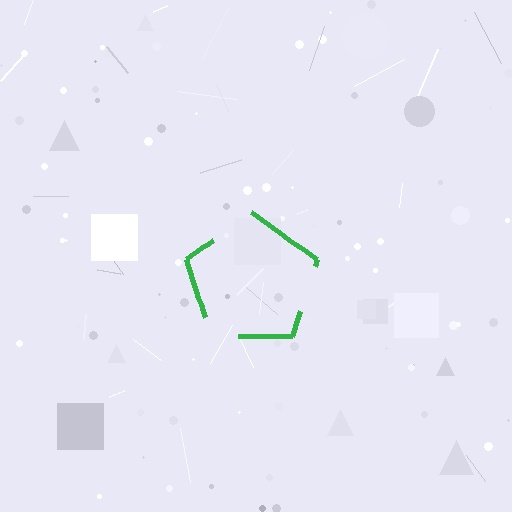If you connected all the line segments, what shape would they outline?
They would outline a pentagon.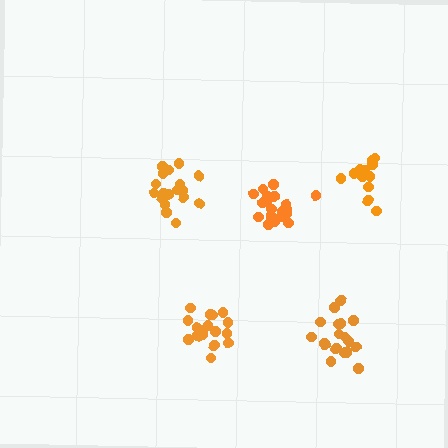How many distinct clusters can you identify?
There are 5 distinct clusters.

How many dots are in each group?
Group 1: 18 dots, Group 2: 15 dots, Group 3: 19 dots, Group 4: 18 dots, Group 5: 20 dots (90 total).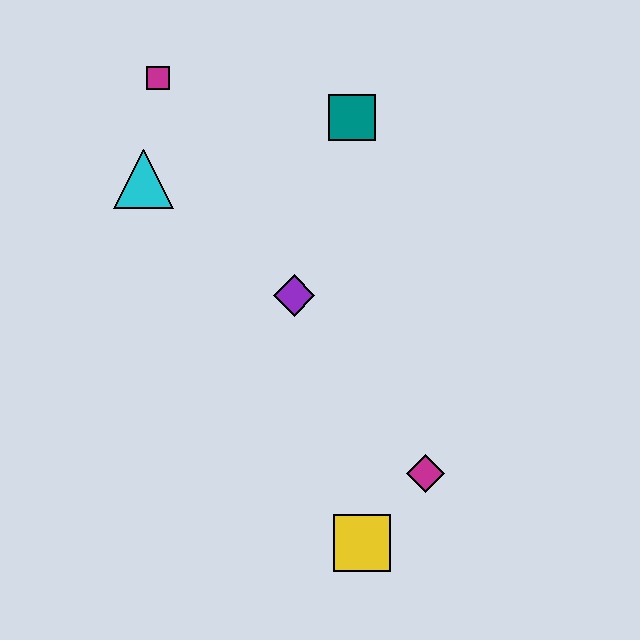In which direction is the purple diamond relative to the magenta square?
The purple diamond is below the magenta square.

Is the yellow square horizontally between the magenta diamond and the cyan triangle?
Yes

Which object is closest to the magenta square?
The cyan triangle is closest to the magenta square.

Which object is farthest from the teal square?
The yellow square is farthest from the teal square.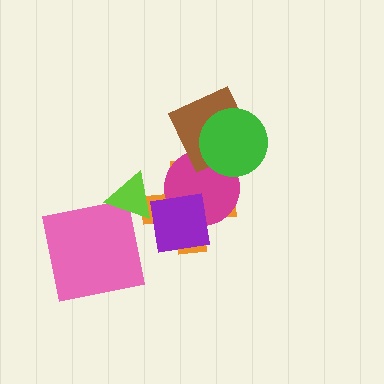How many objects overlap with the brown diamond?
3 objects overlap with the brown diamond.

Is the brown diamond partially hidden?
Yes, it is partially covered by another shape.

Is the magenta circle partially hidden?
Yes, it is partially covered by another shape.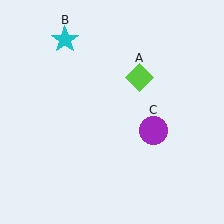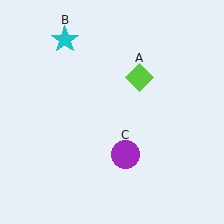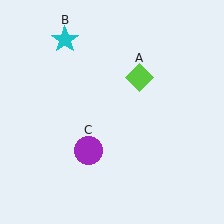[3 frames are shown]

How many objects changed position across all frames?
1 object changed position: purple circle (object C).